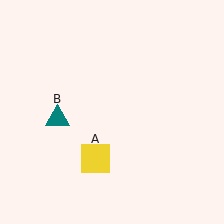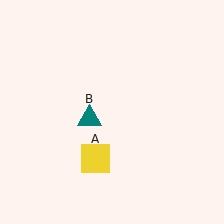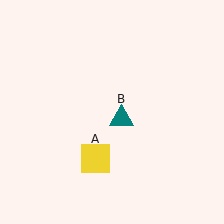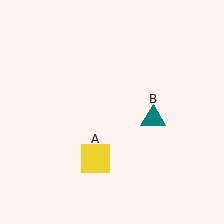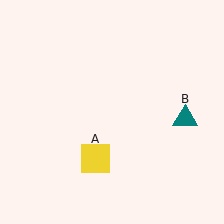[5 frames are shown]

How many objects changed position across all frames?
1 object changed position: teal triangle (object B).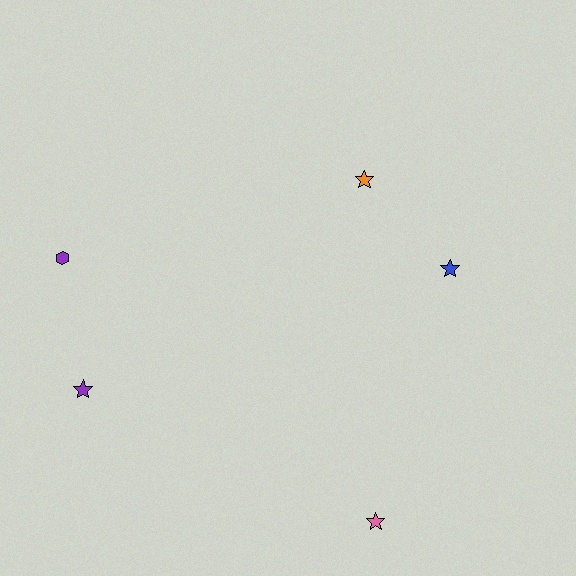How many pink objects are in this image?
There is 1 pink object.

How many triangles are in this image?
There are no triangles.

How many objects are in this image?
There are 5 objects.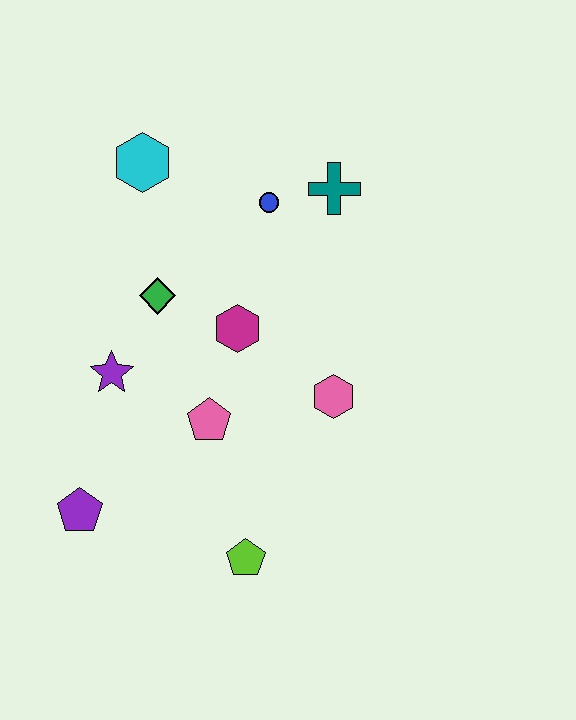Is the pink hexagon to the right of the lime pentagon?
Yes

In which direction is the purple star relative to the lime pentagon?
The purple star is above the lime pentagon.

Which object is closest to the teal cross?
The blue circle is closest to the teal cross.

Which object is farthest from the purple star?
The teal cross is farthest from the purple star.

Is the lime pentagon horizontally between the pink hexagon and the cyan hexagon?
Yes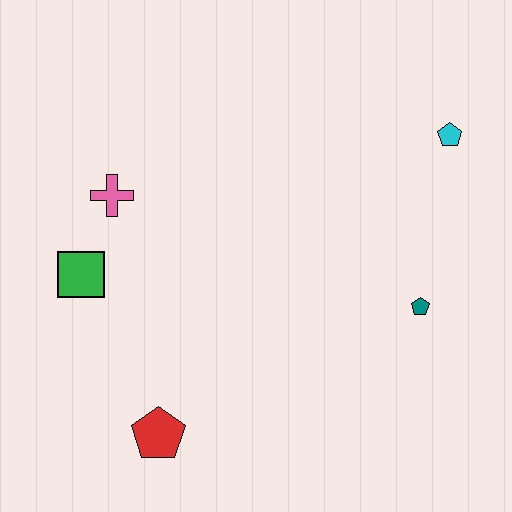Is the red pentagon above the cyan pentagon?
No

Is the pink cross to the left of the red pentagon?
Yes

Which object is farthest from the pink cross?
The cyan pentagon is farthest from the pink cross.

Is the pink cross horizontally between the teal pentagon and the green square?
Yes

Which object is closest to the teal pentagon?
The cyan pentagon is closest to the teal pentagon.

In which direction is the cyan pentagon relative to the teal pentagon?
The cyan pentagon is above the teal pentagon.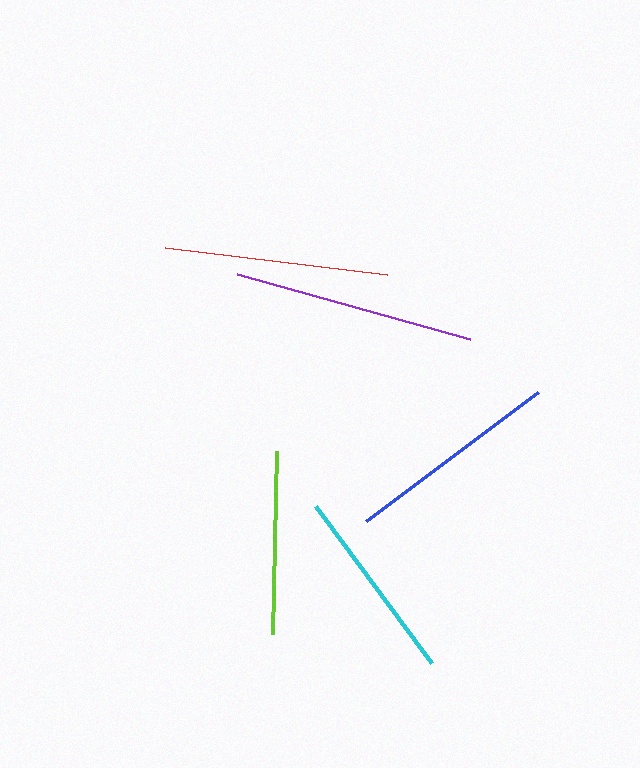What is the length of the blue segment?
The blue segment is approximately 215 pixels long.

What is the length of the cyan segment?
The cyan segment is approximately 195 pixels long.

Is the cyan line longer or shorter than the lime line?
The cyan line is longer than the lime line.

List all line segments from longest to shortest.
From longest to shortest: purple, red, blue, cyan, lime.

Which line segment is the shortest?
The lime line is the shortest at approximately 183 pixels.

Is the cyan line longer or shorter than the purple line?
The purple line is longer than the cyan line.